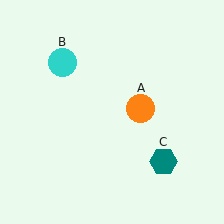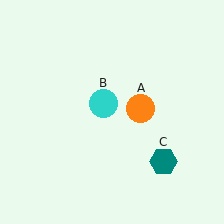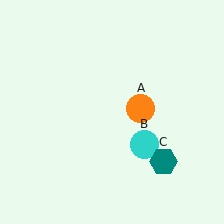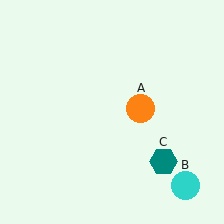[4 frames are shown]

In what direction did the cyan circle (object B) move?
The cyan circle (object B) moved down and to the right.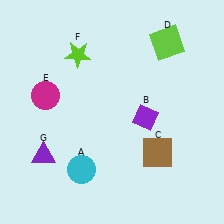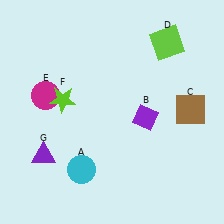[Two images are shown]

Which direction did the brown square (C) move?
The brown square (C) moved up.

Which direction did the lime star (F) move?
The lime star (F) moved down.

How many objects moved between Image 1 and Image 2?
2 objects moved between the two images.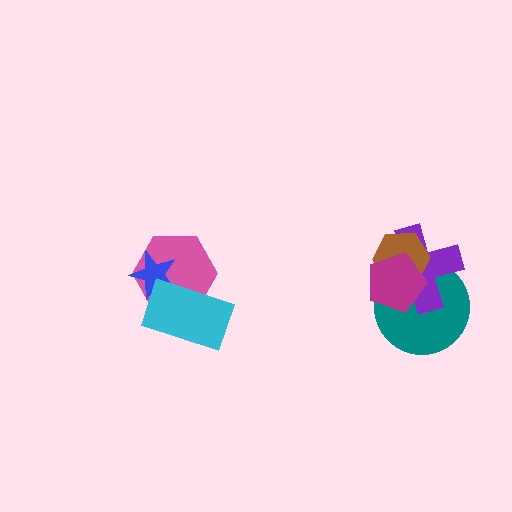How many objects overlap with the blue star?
2 objects overlap with the blue star.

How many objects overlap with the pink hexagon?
2 objects overlap with the pink hexagon.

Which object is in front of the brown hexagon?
The magenta pentagon is in front of the brown hexagon.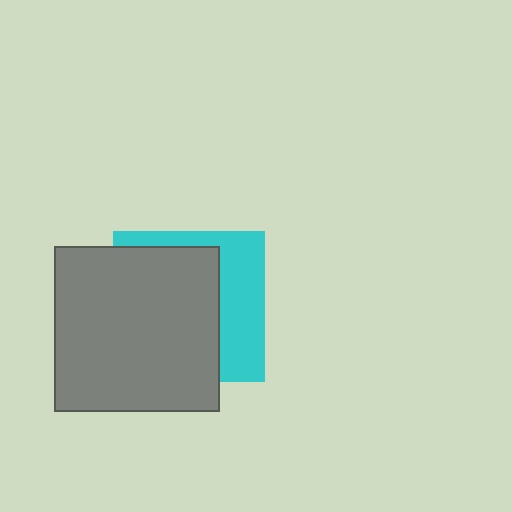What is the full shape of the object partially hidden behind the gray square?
The partially hidden object is a cyan square.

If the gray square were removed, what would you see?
You would see the complete cyan square.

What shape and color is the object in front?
The object in front is a gray square.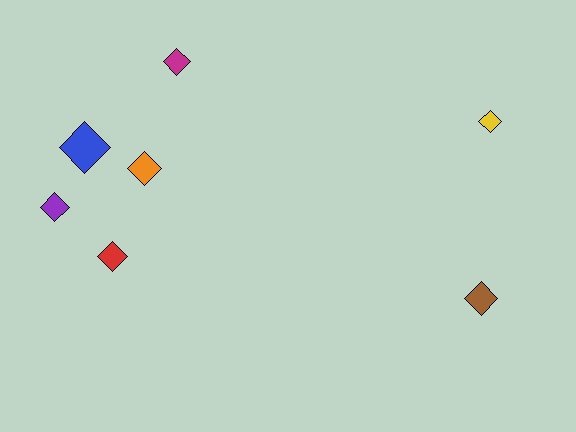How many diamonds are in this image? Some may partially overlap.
There are 7 diamonds.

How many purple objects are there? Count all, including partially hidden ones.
There is 1 purple object.